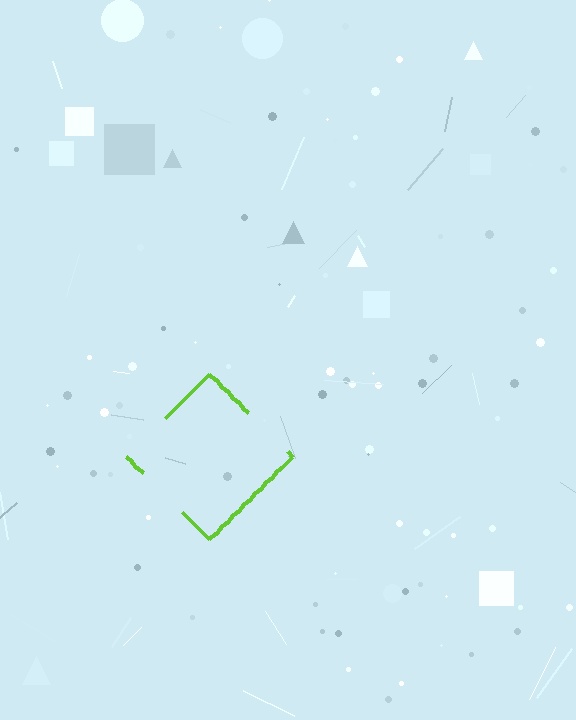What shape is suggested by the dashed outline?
The dashed outline suggests a diamond.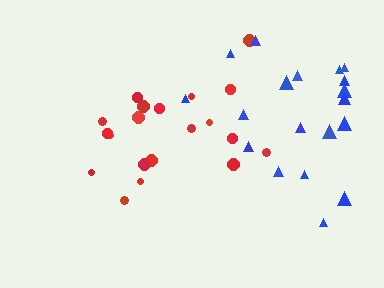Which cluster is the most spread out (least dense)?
Blue.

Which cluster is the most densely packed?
Red.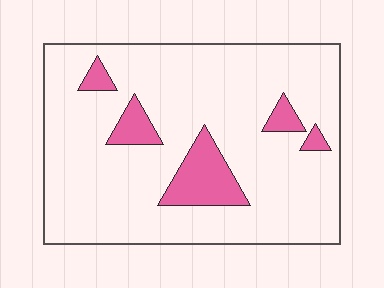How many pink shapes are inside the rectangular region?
5.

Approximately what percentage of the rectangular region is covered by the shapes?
Approximately 15%.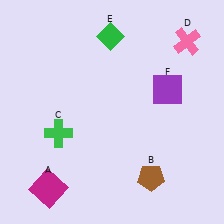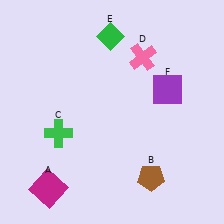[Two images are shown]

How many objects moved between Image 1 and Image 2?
1 object moved between the two images.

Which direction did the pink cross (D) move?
The pink cross (D) moved left.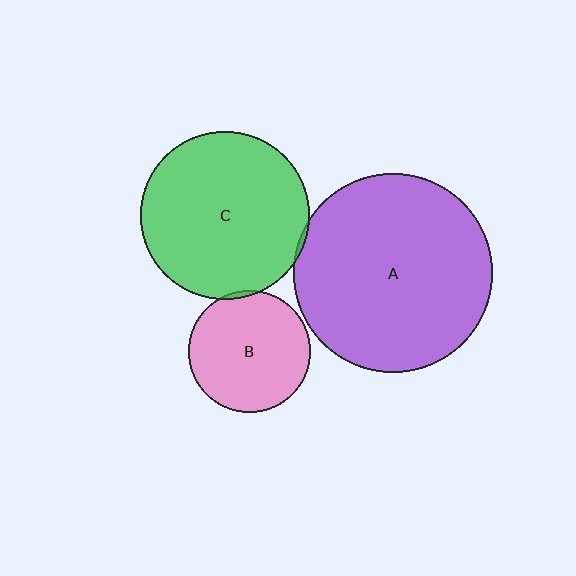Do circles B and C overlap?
Yes.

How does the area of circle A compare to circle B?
Approximately 2.7 times.